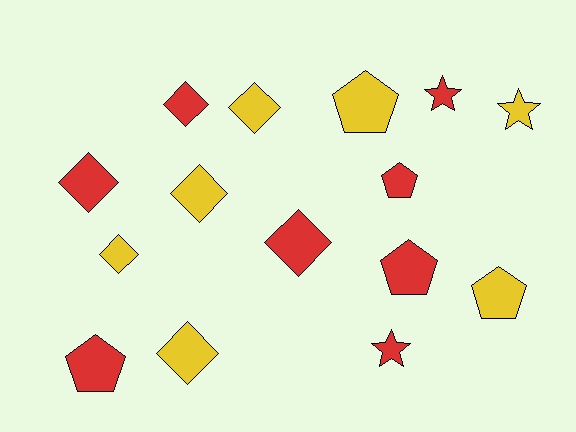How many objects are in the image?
There are 15 objects.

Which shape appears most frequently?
Diamond, with 7 objects.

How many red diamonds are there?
There are 3 red diamonds.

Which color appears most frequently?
Red, with 8 objects.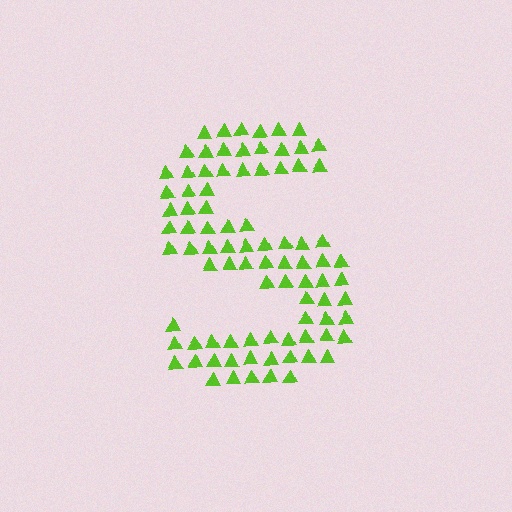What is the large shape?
The large shape is the letter S.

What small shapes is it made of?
It is made of small triangles.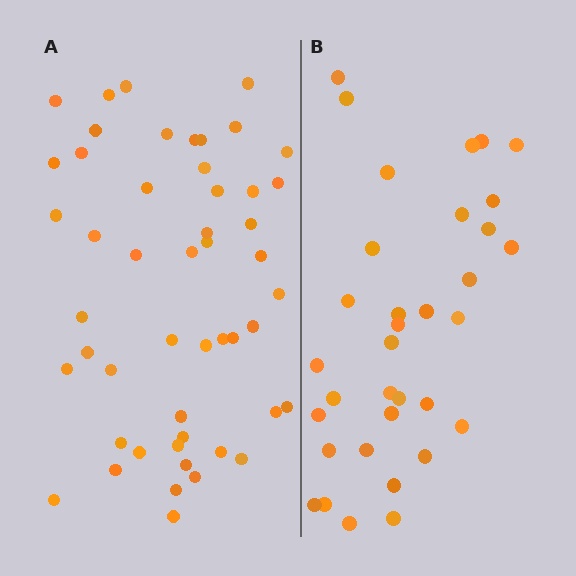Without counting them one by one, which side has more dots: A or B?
Region A (the left region) has more dots.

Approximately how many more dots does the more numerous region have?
Region A has approximately 15 more dots than region B.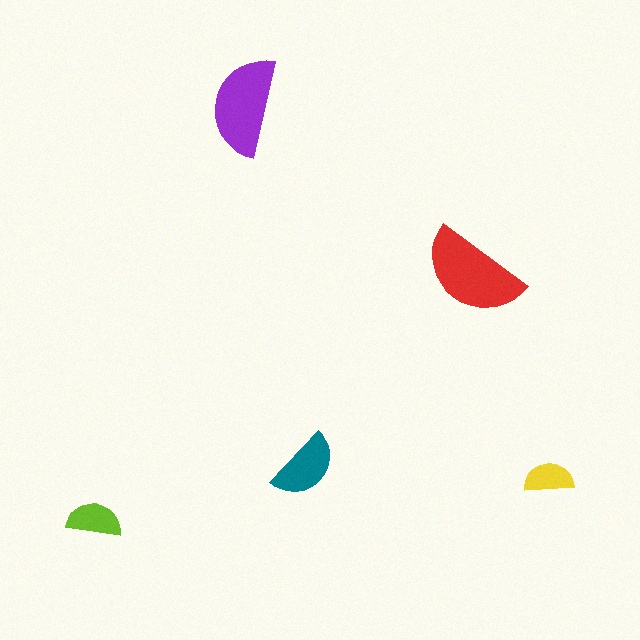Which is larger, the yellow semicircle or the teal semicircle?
The teal one.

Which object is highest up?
The purple semicircle is topmost.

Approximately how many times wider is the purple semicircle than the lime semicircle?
About 2 times wider.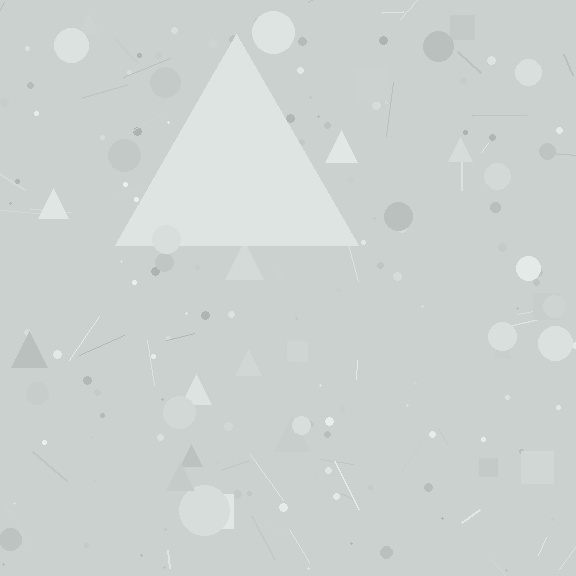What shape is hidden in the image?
A triangle is hidden in the image.